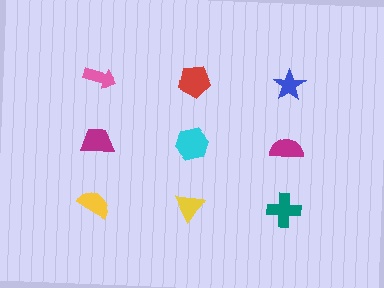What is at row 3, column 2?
A yellow triangle.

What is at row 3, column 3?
A teal cross.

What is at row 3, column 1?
A yellow semicircle.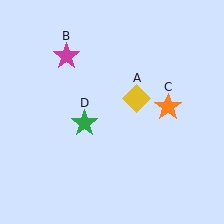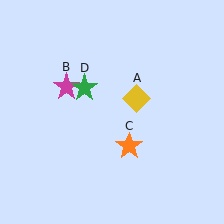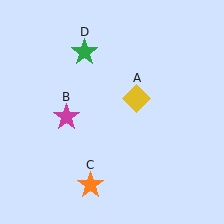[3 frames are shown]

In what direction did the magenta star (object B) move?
The magenta star (object B) moved down.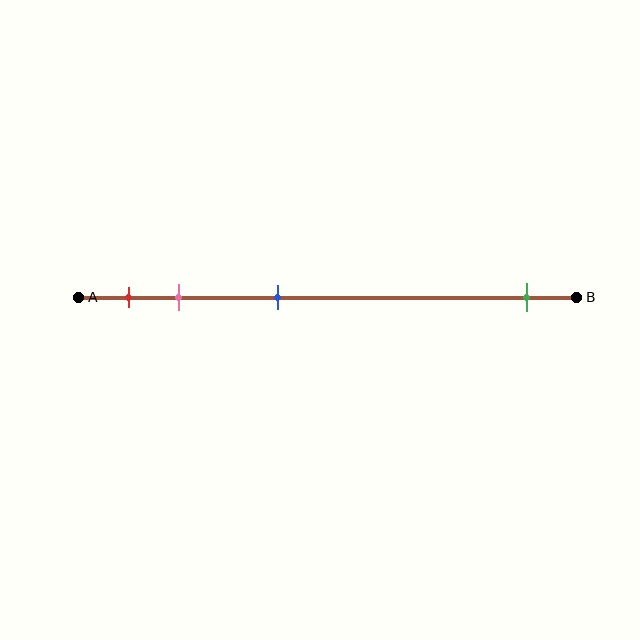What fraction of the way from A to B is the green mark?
The green mark is approximately 90% (0.9) of the way from A to B.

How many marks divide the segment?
There are 4 marks dividing the segment.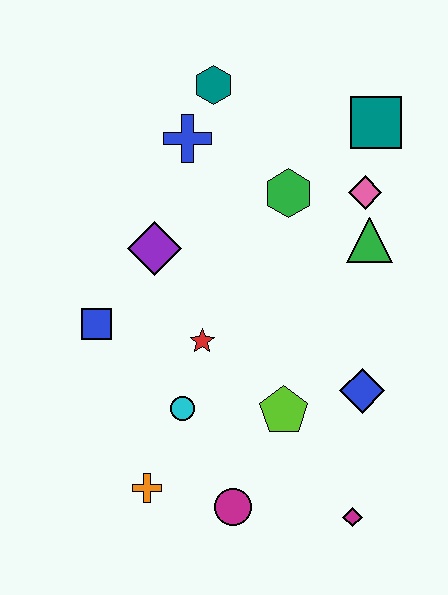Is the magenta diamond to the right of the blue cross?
Yes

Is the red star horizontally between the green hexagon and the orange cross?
Yes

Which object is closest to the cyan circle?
The red star is closest to the cyan circle.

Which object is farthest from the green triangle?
The orange cross is farthest from the green triangle.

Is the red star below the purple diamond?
Yes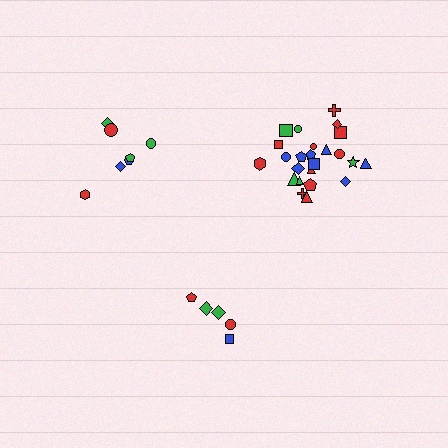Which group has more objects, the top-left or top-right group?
The top-right group.